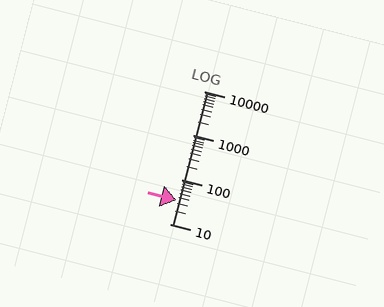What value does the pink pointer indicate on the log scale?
The pointer indicates approximately 35.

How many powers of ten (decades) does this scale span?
The scale spans 3 decades, from 10 to 10000.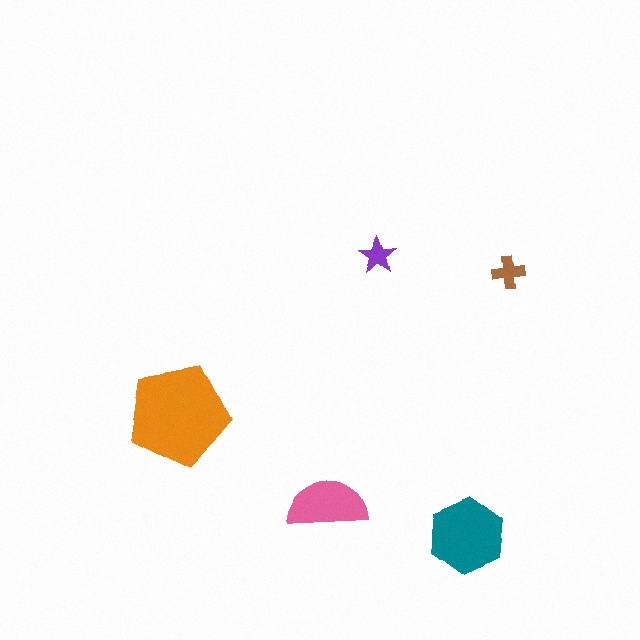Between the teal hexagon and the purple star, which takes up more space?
The teal hexagon.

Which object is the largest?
The orange pentagon.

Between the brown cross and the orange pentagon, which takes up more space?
The orange pentagon.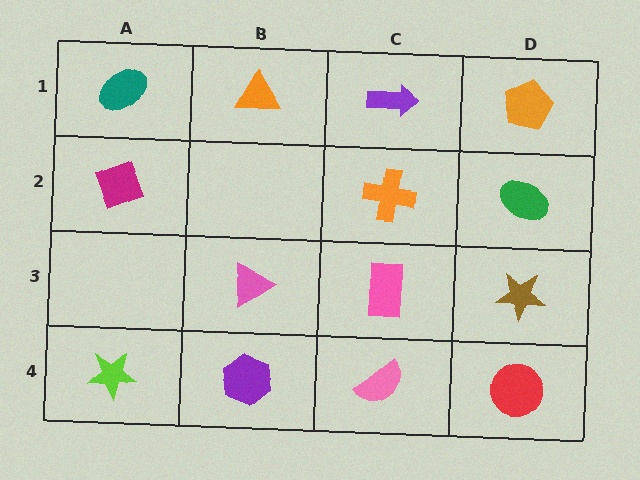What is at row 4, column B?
A purple hexagon.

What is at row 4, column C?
A pink semicircle.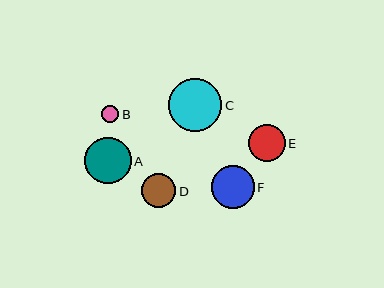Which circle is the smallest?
Circle B is the smallest with a size of approximately 17 pixels.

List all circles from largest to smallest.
From largest to smallest: C, A, F, E, D, B.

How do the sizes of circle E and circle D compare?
Circle E and circle D are approximately the same size.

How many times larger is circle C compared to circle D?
Circle C is approximately 1.6 times the size of circle D.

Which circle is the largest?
Circle C is the largest with a size of approximately 53 pixels.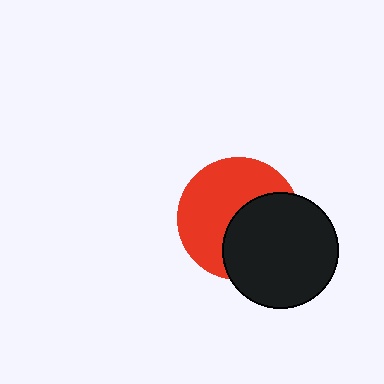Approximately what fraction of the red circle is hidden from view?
Roughly 44% of the red circle is hidden behind the black circle.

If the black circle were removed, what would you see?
You would see the complete red circle.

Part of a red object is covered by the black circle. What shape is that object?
It is a circle.